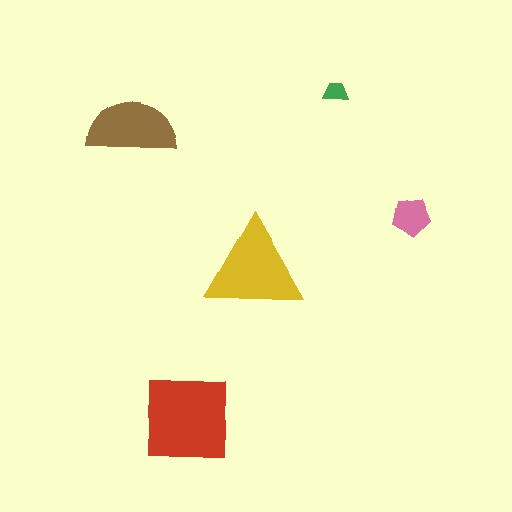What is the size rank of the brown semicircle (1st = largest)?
3rd.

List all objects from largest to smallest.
The red square, the yellow triangle, the brown semicircle, the pink pentagon, the green trapezoid.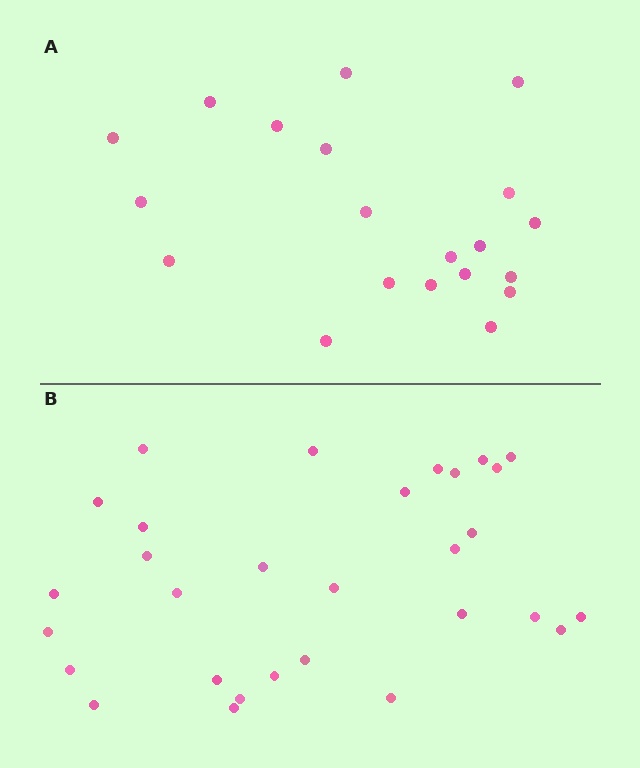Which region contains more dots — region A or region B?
Region B (the bottom region) has more dots.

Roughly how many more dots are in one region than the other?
Region B has roughly 10 or so more dots than region A.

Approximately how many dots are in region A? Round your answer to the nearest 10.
About 20 dots.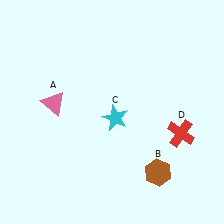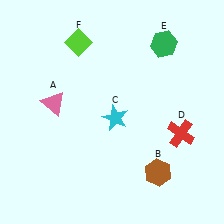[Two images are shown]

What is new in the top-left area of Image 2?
A lime diamond (F) was added in the top-left area of Image 2.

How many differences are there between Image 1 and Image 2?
There are 2 differences between the two images.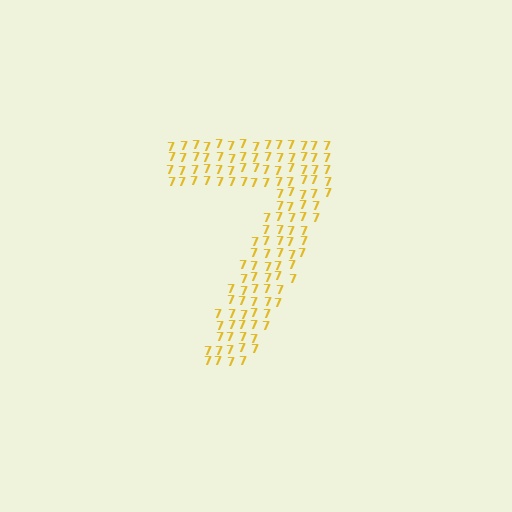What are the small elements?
The small elements are digit 7's.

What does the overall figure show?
The overall figure shows the digit 7.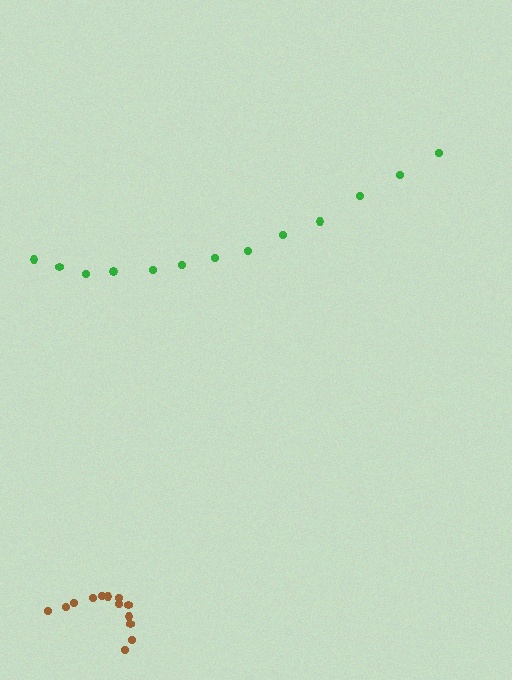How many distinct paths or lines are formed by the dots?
There are 2 distinct paths.